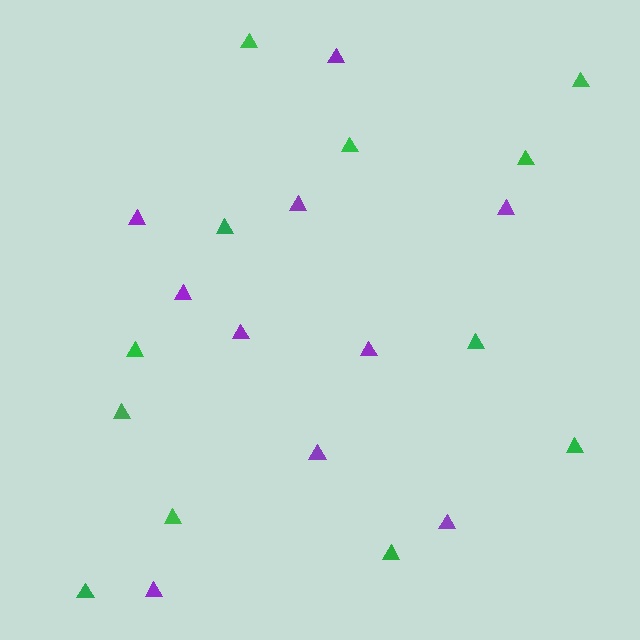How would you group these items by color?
There are 2 groups: one group of purple triangles (10) and one group of green triangles (12).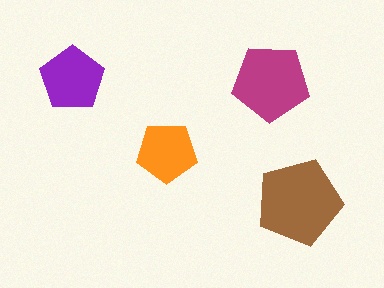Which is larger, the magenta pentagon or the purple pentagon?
The magenta one.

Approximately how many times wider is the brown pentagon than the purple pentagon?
About 1.5 times wider.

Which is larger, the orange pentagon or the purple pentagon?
The purple one.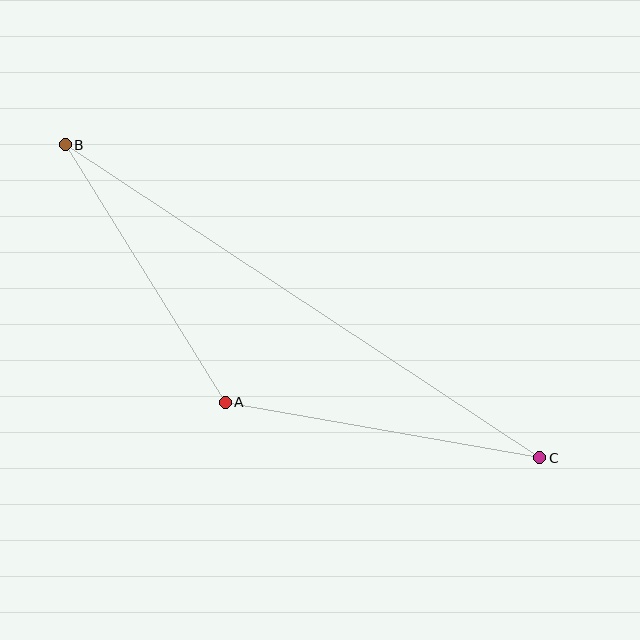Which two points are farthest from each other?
Points B and C are farthest from each other.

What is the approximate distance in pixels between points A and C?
The distance between A and C is approximately 319 pixels.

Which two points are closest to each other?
Points A and B are closest to each other.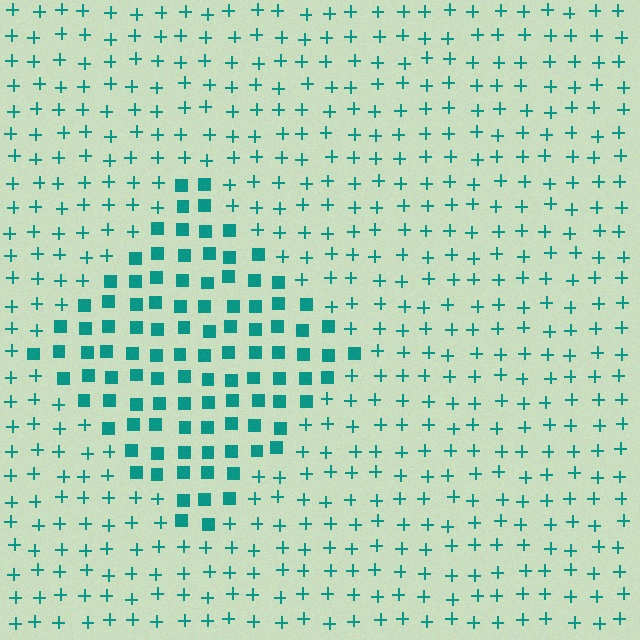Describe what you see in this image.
The image is filled with small teal elements arranged in a uniform grid. A diamond-shaped region contains squares, while the surrounding area contains plus signs. The boundary is defined purely by the change in element shape.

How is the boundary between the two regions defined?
The boundary is defined by a change in element shape: squares inside vs. plus signs outside. All elements share the same color and spacing.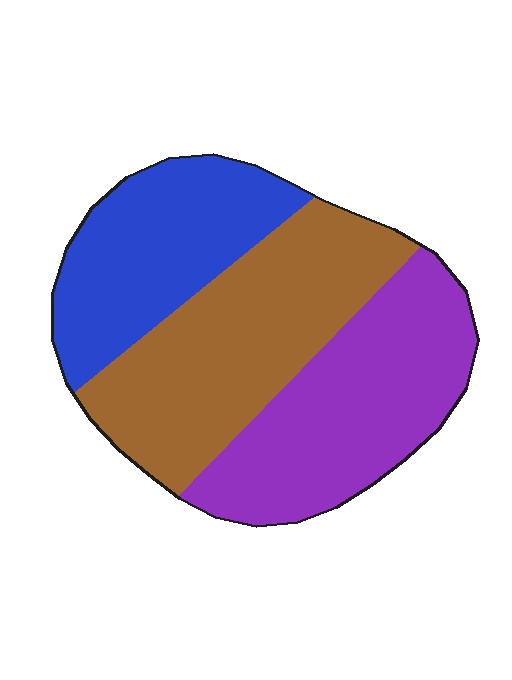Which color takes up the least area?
Blue, at roughly 25%.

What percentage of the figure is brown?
Brown takes up about three eighths (3/8) of the figure.